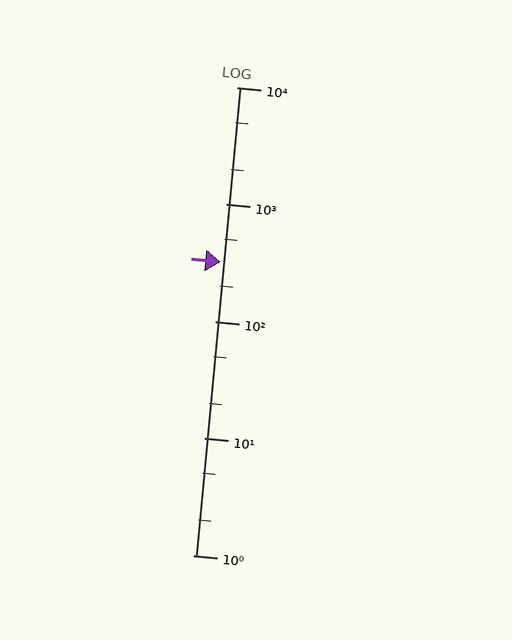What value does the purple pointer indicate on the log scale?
The pointer indicates approximately 320.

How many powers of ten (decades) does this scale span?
The scale spans 4 decades, from 1 to 10000.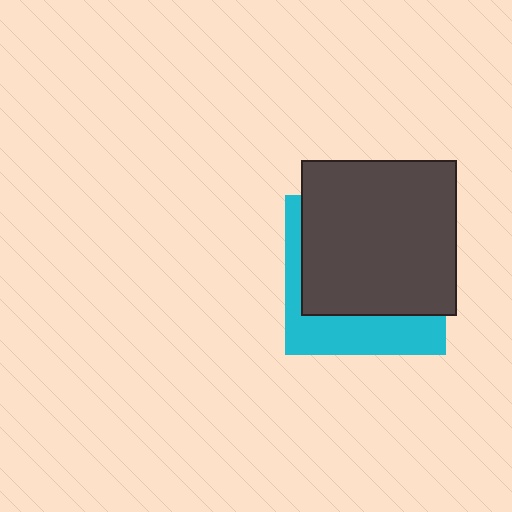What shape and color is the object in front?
The object in front is a dark gray square.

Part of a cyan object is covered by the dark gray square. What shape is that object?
It is a square.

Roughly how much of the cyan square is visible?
A small part of it is visible (roughly 32%).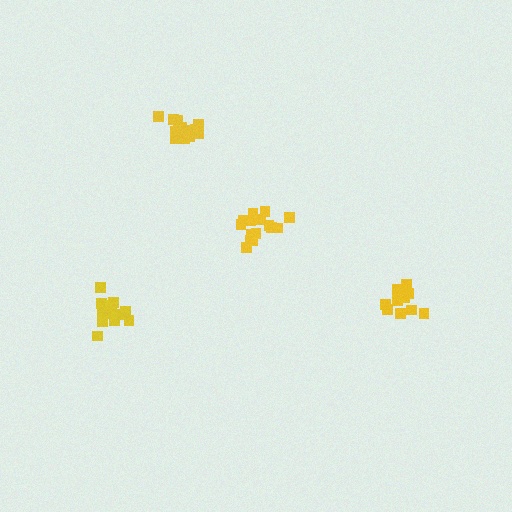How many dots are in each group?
Group 1: 15 dots, Group 2: 16 dots, Group 3: 13 dots, Group 4: 16 dots (60 total).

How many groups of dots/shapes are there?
There are 4 groups.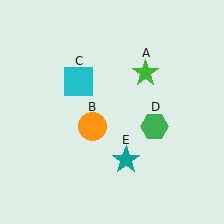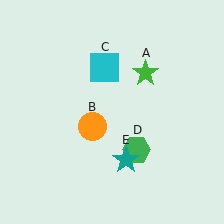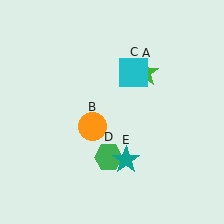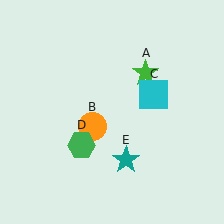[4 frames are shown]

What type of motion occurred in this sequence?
The cyan square (object C), green hexagon (object D) rotated clockwise around the center of the scene.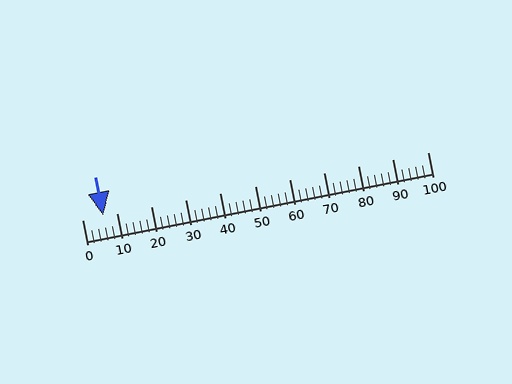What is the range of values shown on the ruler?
The ruler shows values from 0 to 100.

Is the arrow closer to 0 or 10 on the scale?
The arrow is closer to 10.